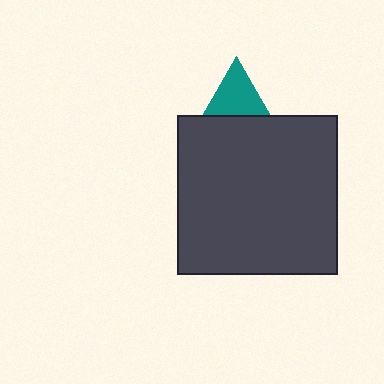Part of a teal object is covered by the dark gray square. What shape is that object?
It is a triangle.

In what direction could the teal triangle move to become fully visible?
The teal triangle could move up. That would shift it out from behind the dark gray square entirely.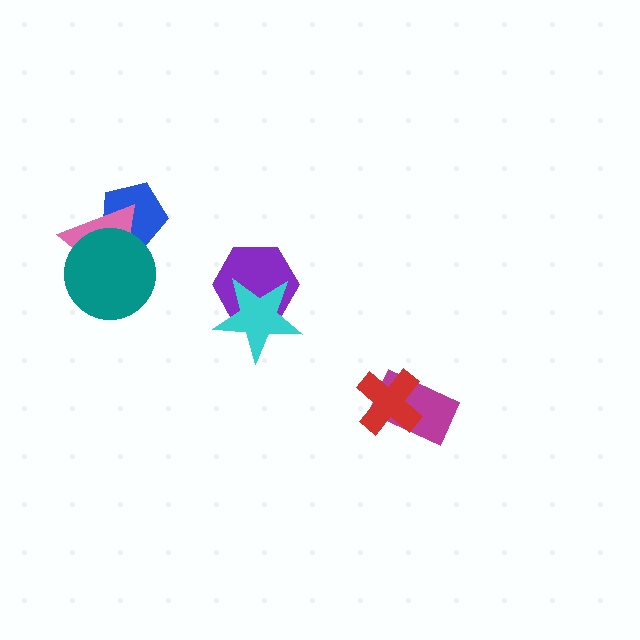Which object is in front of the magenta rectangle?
The red cross is in front of the magenta rectangle.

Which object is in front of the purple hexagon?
The cyan star is in front of the purple hexagon.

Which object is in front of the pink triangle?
The teal circle is in front of the pink triangle.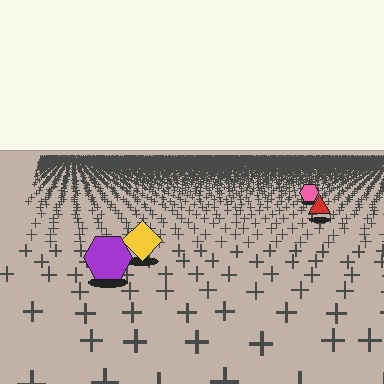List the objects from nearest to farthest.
From nearest to farthest: the purple hexagon, the yellow diamond, the red triangle, the pink hexagon.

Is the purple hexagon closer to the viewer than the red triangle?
Yes. The purple hexagon is closer — you can tell from the texture gradient: the ground texture is coarser near it.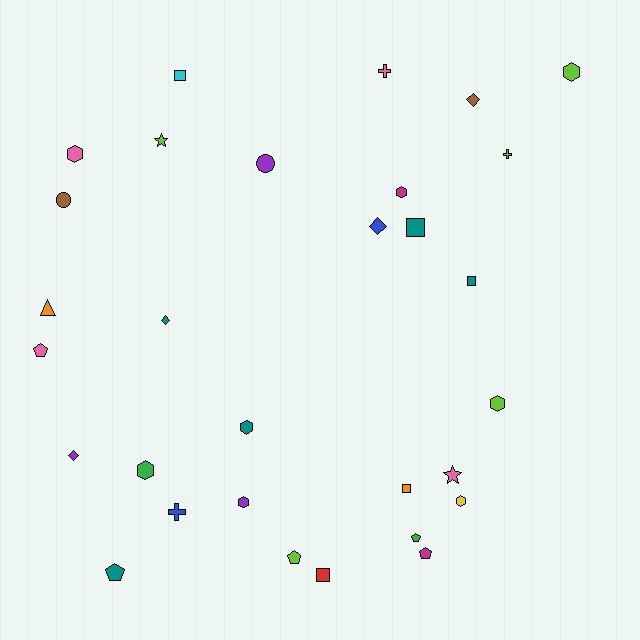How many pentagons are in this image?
There are 5 pentagons.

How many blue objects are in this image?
There are 2 blue objects.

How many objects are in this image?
There are 30 objects.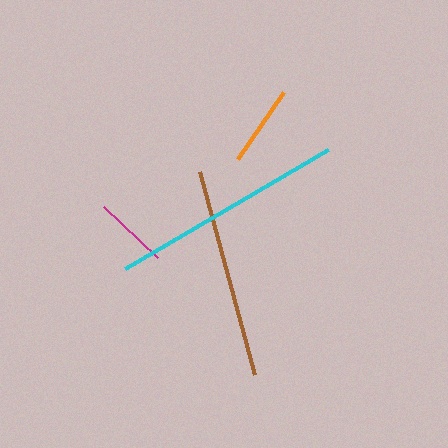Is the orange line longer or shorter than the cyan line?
The cyan line is longer than the orange line.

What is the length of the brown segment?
The brown segment is approximately 211 pixels long.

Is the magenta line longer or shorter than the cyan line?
The cyan line is longer than the magenta line.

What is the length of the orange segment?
The orange segment is approximately 82 pixels long.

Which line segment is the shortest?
The magenta line is the shortest at approximately 74 pixels.